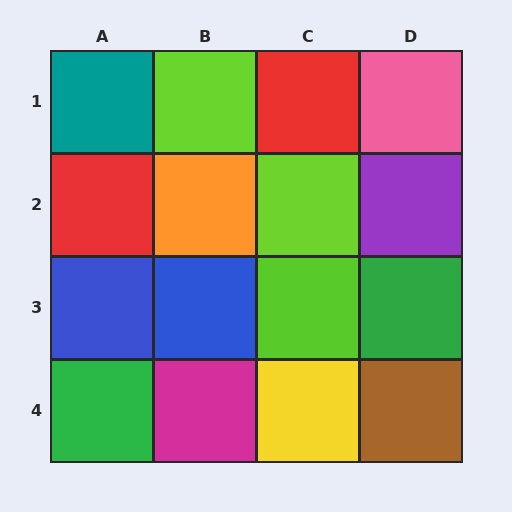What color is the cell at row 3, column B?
Blue.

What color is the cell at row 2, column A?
Red.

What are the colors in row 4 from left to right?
Green, magenta, yellow, brown.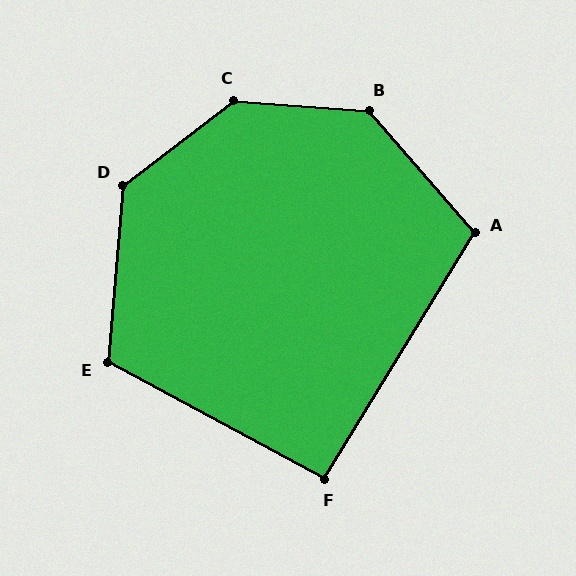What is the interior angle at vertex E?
Approximately 114 degrees (obtuse).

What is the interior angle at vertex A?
Approximately 108 degrees (obtuse).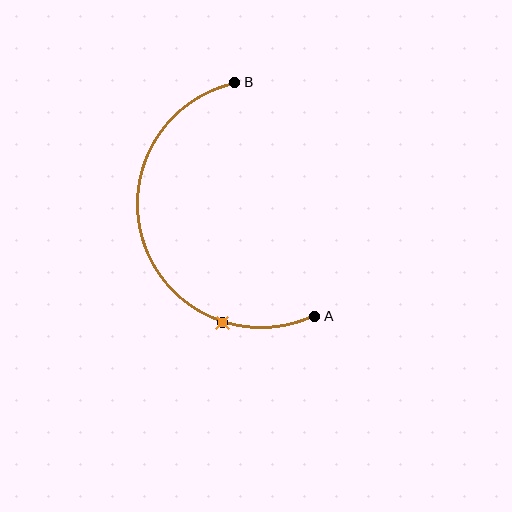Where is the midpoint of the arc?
The arc midpoint is the point on the curve farthest from the straight line joining A and B. It sits to the left of that line.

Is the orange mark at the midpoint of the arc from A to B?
No. The orange mark lies on the arc but is closer to endpoint A. The arc midpoint would be at the point on the curve equidistant along the arc from both A and B.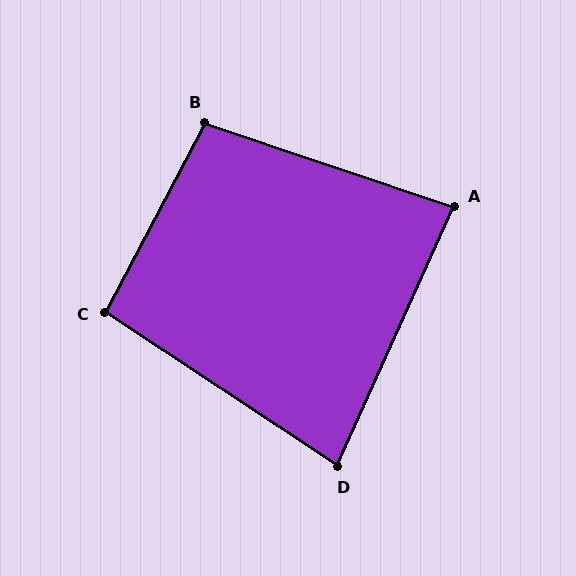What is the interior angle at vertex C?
Approximately 96 degrees (obtuse).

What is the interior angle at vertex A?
Approximately 84 degrees (acute).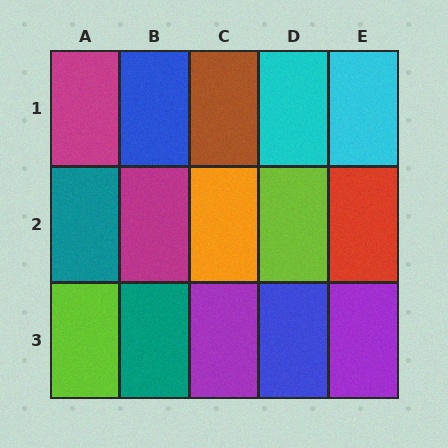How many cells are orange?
1 cell is orange.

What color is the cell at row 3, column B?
Teal.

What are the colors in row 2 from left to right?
Teal, magenta, orange, lime, red.